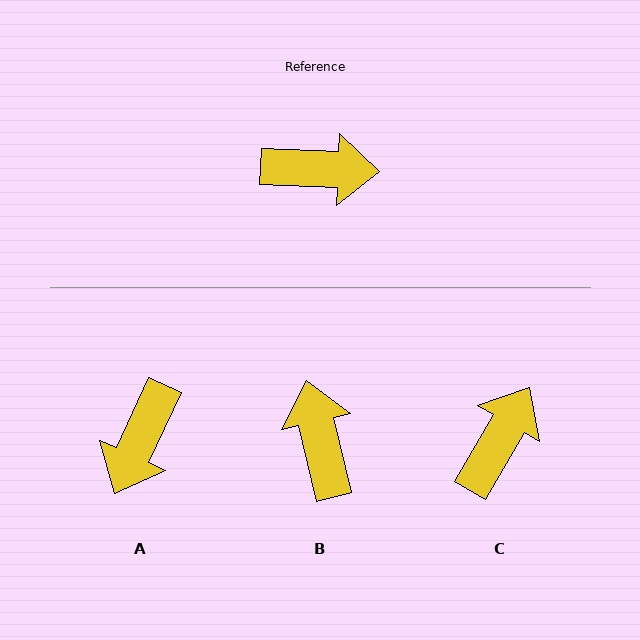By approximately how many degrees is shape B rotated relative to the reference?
Approximately 106 degrees counter-clockwise.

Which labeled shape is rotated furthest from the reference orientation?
A, about 112 degrees away.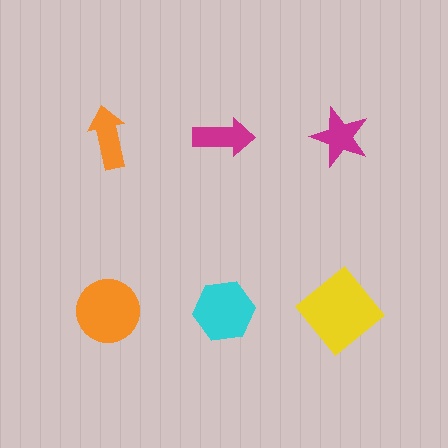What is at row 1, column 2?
A magenta arrow.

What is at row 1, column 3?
A magenta star.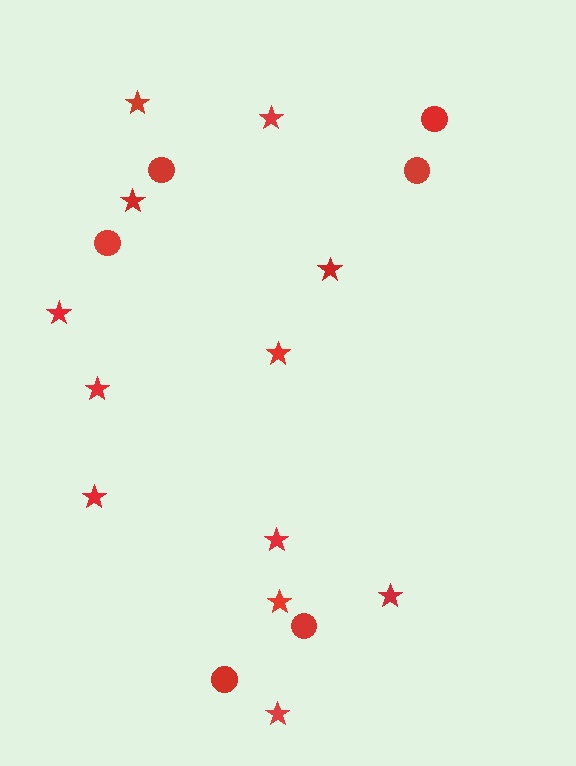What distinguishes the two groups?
There are 2 groups: one group of stars (12) and one group of circles (6).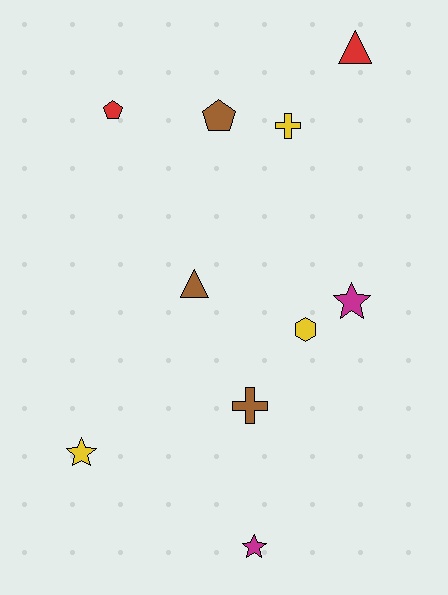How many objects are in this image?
There are 10 objects.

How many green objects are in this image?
There are no green objects.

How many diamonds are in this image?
There are no diamonds.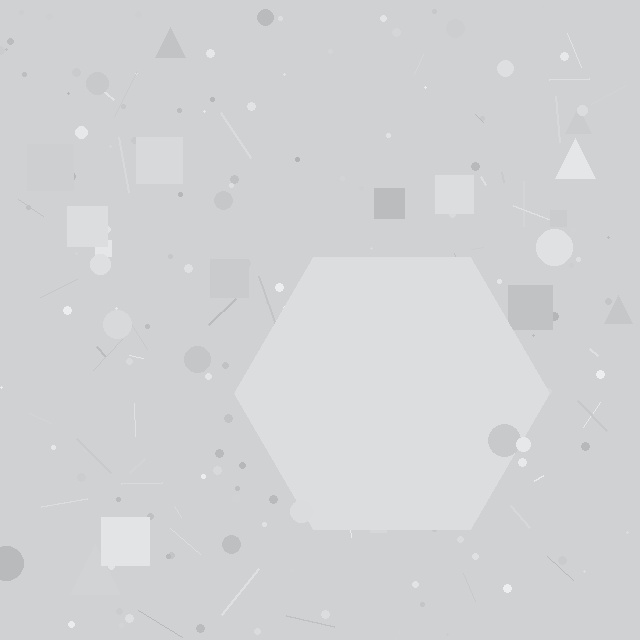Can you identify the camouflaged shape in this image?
The camouflaged shape is a hexagon.